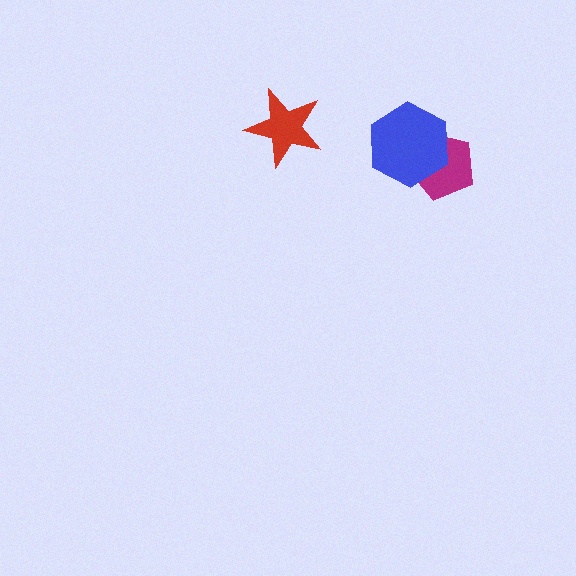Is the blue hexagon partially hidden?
No, no other shape covers it.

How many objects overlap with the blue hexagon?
1 object overlaps with the blue hexagon.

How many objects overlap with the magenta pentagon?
1 object overlaps with the magenta pentagon.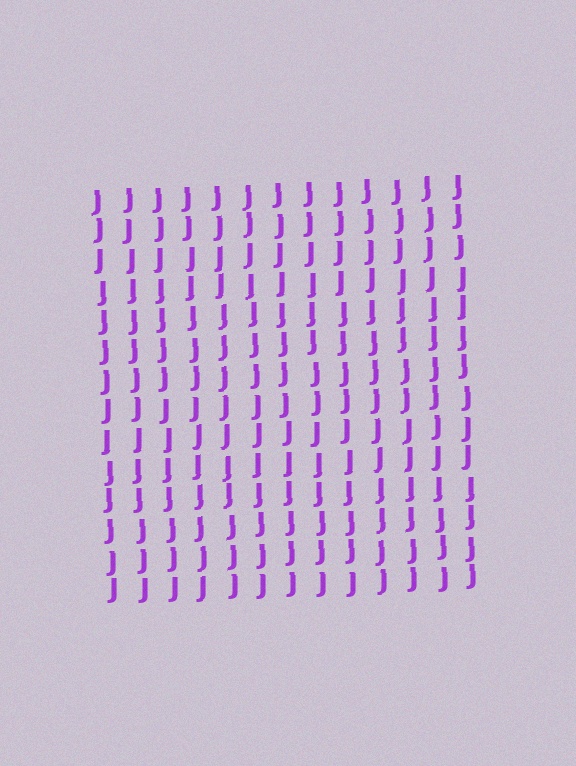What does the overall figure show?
The overall figure shows a square.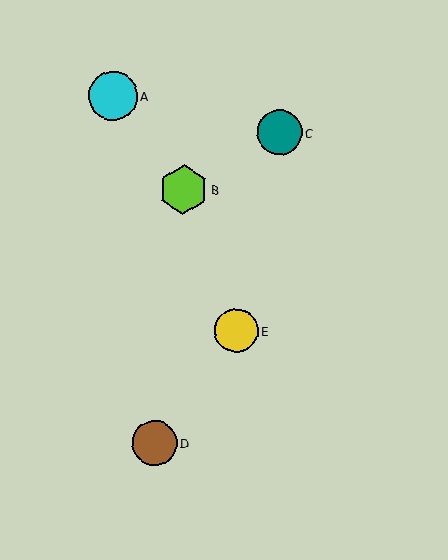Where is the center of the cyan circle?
The center of the cyan circle is at (113, 96).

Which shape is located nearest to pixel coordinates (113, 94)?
The cyan circle (labeled A) at (113, 96) is nearest to that location.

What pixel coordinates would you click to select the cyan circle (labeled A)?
Click at (113, 96) to select the cyan circle A.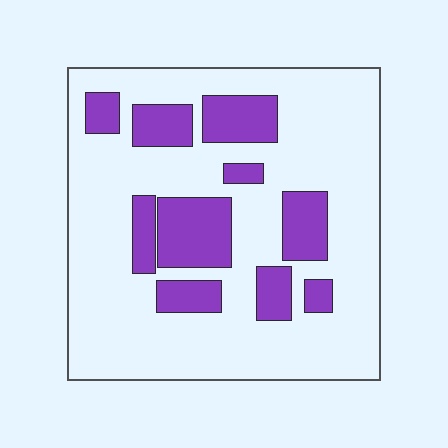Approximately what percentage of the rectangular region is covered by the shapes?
Approximately 25%.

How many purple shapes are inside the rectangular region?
10.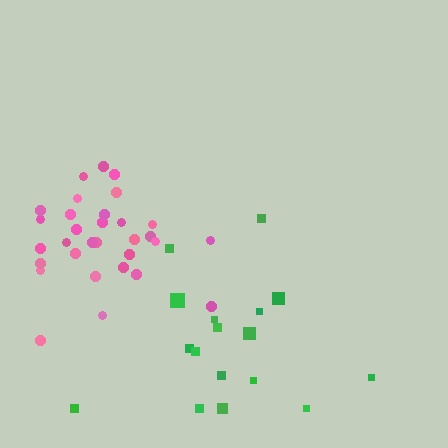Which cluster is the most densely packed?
Pink.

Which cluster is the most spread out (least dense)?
Green.